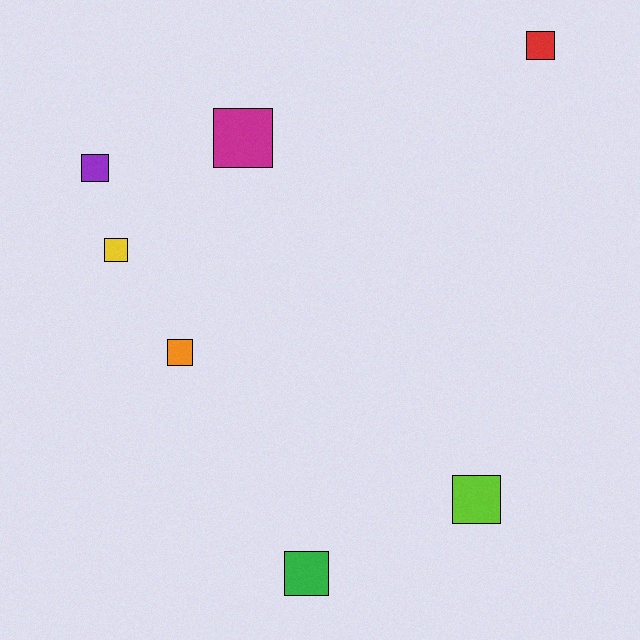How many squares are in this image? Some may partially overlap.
There are 7 squares.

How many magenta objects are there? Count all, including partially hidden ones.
There is 1 magenta object.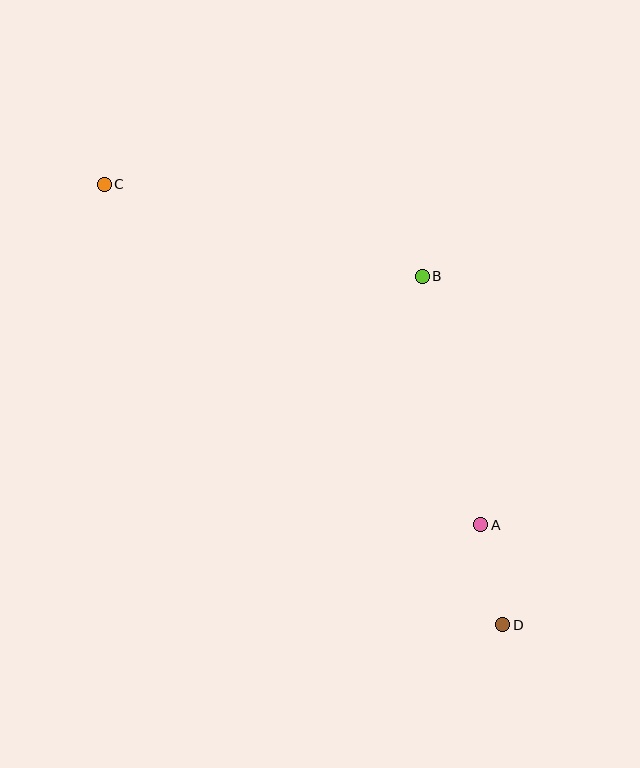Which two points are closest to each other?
Points A and D are closest to each other.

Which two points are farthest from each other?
Points C and D are farthest from each other.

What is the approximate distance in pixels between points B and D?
The distance between B and D is approximately 358 pixels.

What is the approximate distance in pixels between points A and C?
The distance between A and C is approximately 508 pixels.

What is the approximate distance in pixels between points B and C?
The distance between B and C is approximately 331 pixels.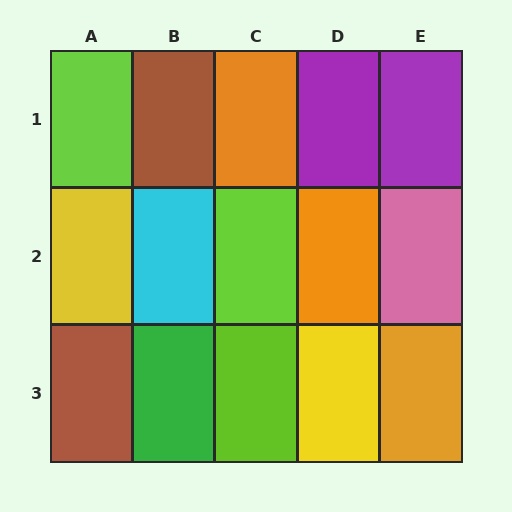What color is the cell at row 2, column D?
Orange.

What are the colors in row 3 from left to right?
Brown, green, lime, yellow, orange.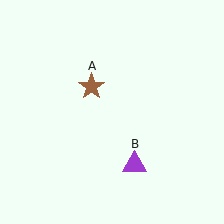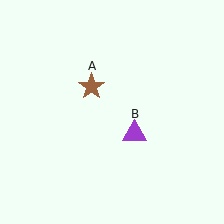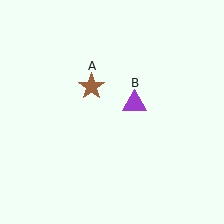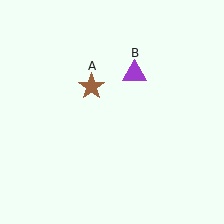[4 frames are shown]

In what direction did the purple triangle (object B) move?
The purple triangle (object B) moved up.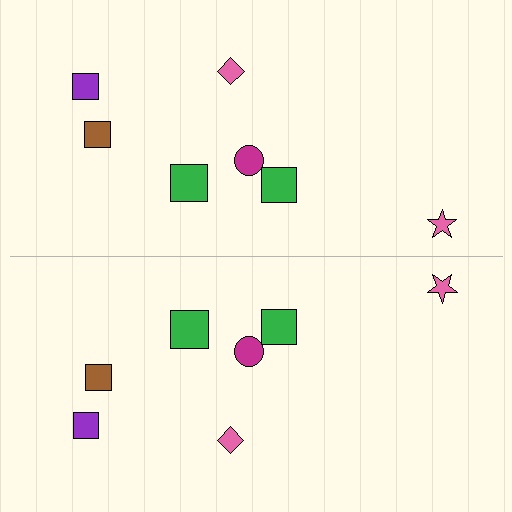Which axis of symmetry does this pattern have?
The pattern has a horizontal axis of symmetry running through the center of the image.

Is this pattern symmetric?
Yes, this pattern has bilateral (reflection) symmetry.